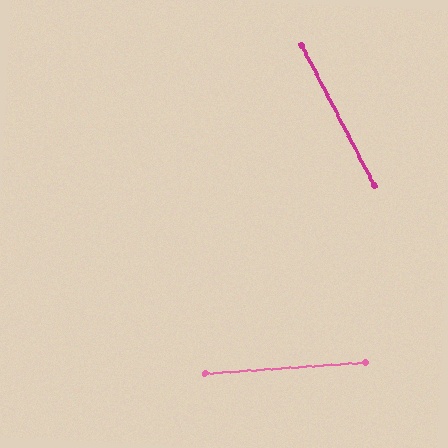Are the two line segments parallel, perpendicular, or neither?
Neither parallel nor perpendicular — they differ by about 67°.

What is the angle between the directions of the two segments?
Approximately 67 degrees.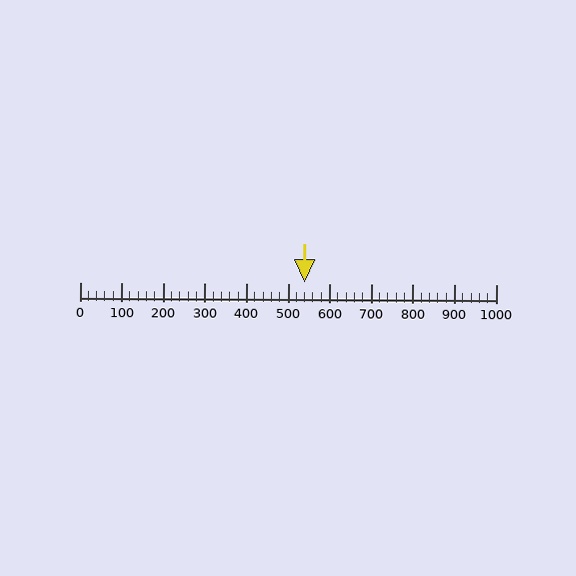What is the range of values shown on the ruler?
The ruler shows values from 0 to 1000.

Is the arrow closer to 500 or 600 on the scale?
The arrow is closer to 500.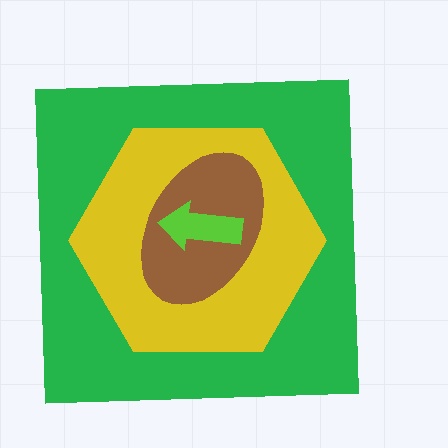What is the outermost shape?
The green square.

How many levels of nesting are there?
4.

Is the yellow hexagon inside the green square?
Yes.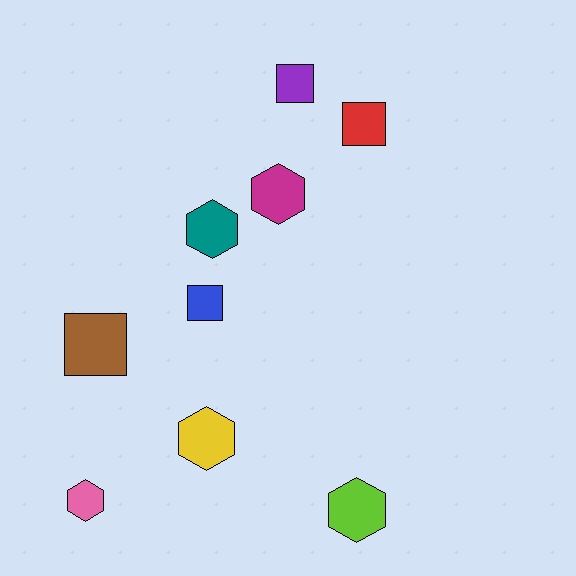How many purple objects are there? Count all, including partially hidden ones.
There is 1 purple object.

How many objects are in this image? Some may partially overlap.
There are 9 objects.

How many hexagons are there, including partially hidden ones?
There are 5 hexagons.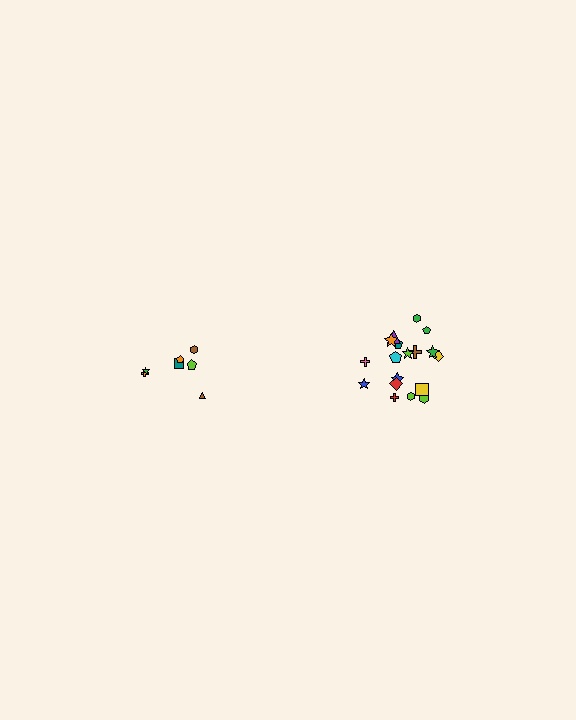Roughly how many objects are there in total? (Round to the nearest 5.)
Roughly 25 objects in total.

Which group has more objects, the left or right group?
The right group.